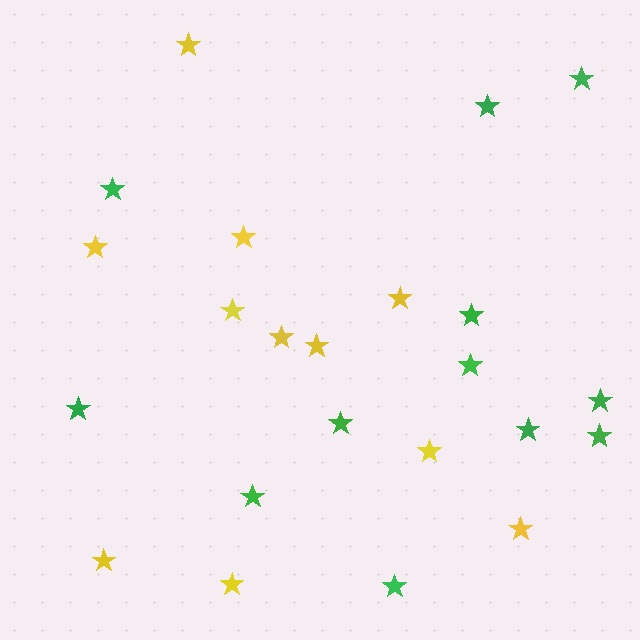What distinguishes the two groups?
There are 2 groups: one group of yellow stars (11) and one group of green stars (12).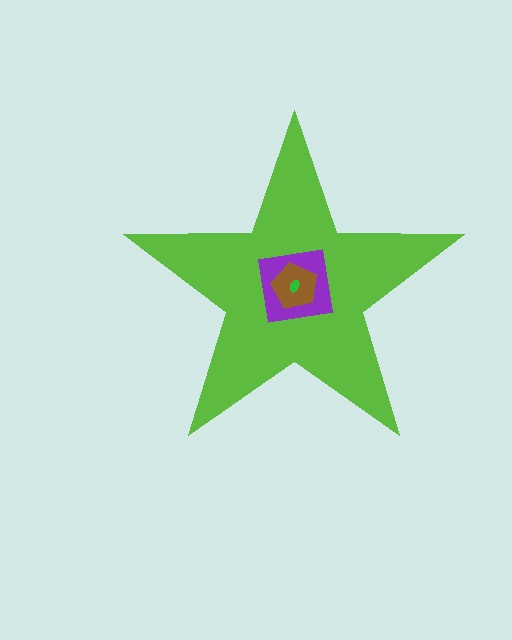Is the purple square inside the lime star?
Yes.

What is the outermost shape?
The lime star.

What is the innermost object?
The green ellipse.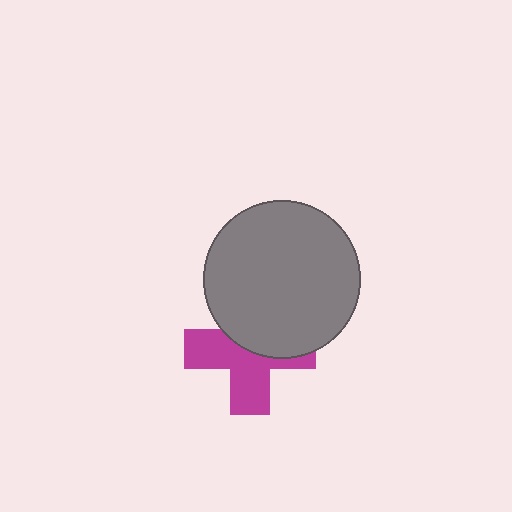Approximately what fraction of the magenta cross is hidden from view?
Roughly 45% of the magenta cross is hidden behind the gray circle.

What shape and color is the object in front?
The object in front is a gray circle.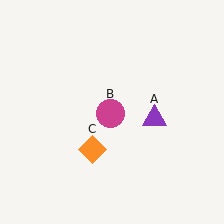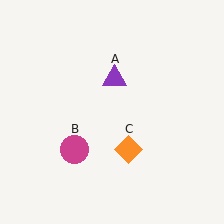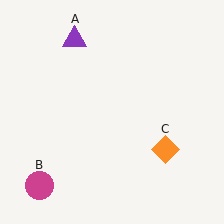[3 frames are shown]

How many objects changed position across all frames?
3 objects changed position: purple triangle (object A), magenta circle (object B), orange diamond (object C).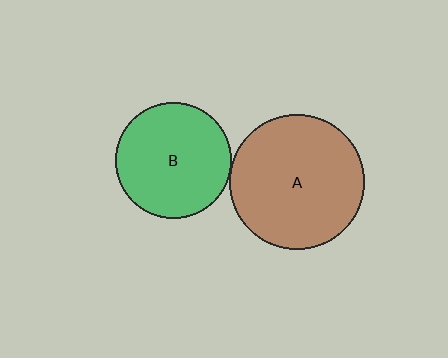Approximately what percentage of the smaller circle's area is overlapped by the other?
Approximately 5%.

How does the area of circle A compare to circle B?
Approximately 1.4 times.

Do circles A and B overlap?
Yes.